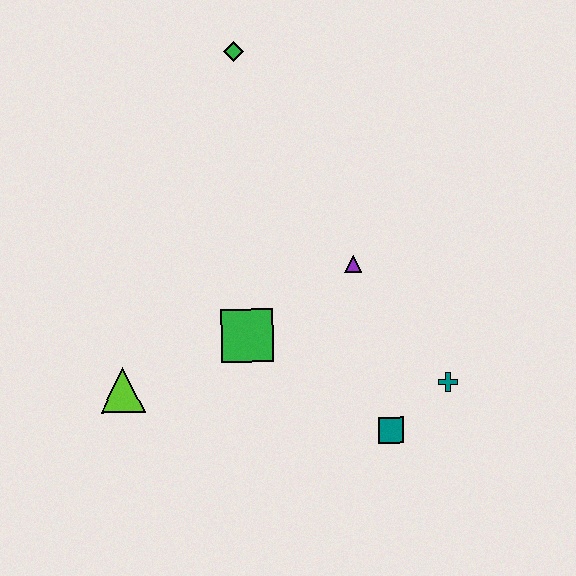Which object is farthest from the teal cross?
The green diamond is farthest from the teal cross.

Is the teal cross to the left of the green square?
No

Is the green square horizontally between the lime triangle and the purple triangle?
Yes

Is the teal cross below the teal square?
No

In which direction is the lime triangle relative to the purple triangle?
The lime triangle is to the left of the purple triangle.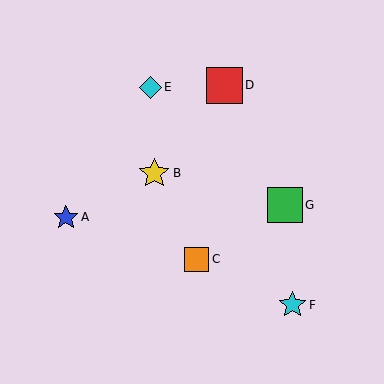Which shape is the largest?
The red square (labeled D) is the largest.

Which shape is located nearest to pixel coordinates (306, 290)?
The cyan star (labeled F) at (292, 305) is nearest to that location.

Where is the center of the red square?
The center of the red square is at (224, 85).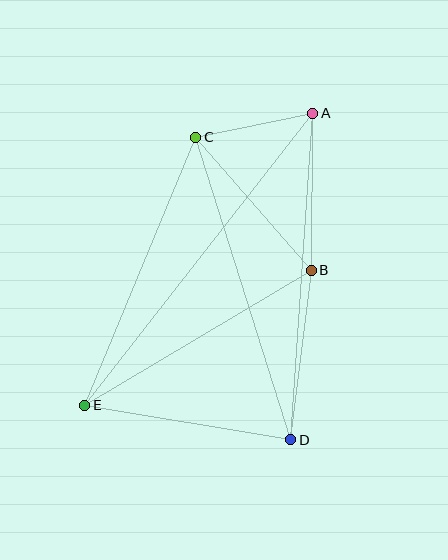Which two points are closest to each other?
Points A and C are closest to each other.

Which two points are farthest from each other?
Points A and E are farthest from each other.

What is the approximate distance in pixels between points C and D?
The distance between C and D is approximately 317 pixels.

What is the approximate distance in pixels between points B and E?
The distance between B and E is approximately 264 pixels.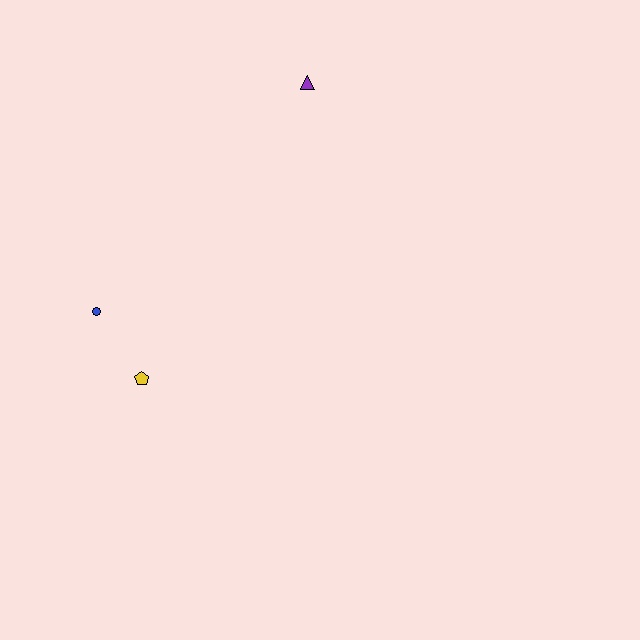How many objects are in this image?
There are 3 objects.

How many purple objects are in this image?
There is 1 purple object.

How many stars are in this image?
There are no stars.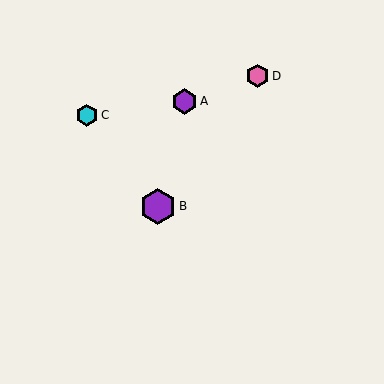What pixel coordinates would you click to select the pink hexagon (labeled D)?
Click at (258, 76) to select the pink hexagon D.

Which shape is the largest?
The purple hexagon (labeled B) is the largest.